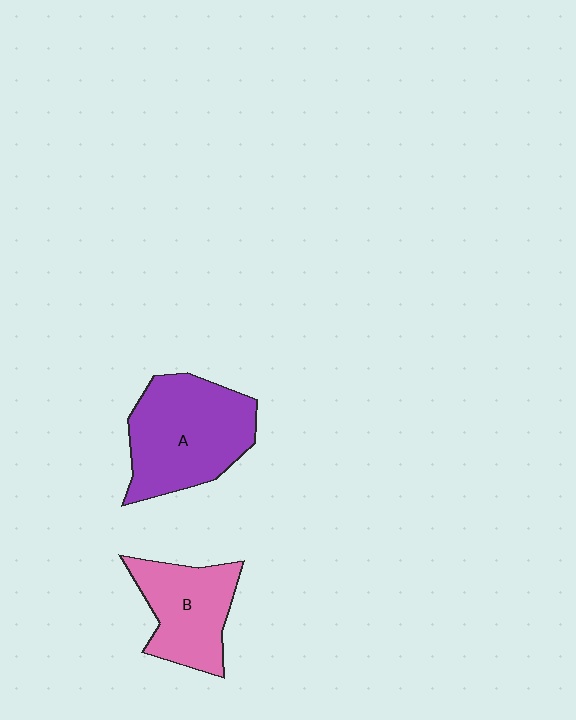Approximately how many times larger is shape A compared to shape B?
Approximately 1.4 times.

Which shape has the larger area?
Shape A (purple).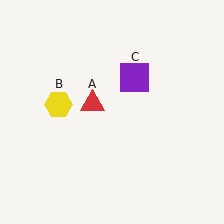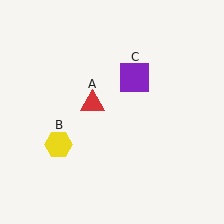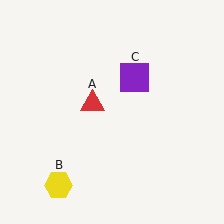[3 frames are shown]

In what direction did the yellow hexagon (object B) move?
The yellow hexagon (object B) moved down.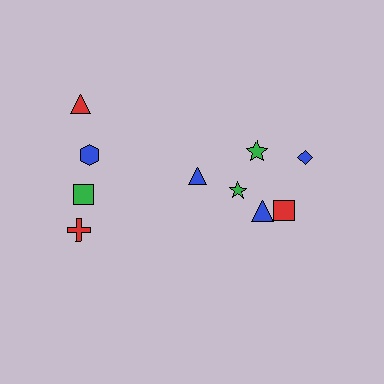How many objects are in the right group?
There are 6 objects.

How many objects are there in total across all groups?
There are 10 objects.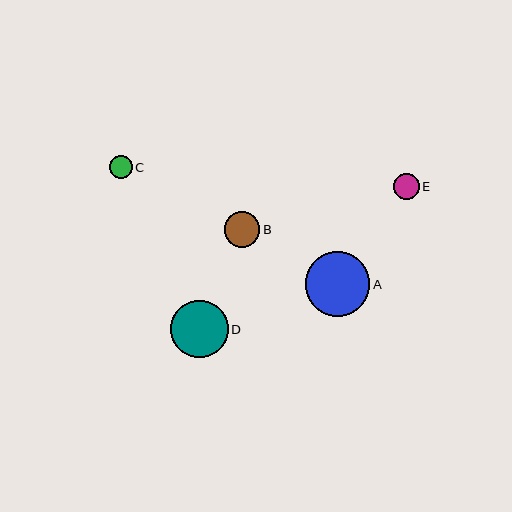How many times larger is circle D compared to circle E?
Circle D is approximately 2.2 times the size of circle E.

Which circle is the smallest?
Circle C is the smallest with a size of approximately 23 pixels.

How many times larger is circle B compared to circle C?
Circle B is approximately 1.6 times the size of circle C.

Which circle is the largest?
Circle A is the largest with a size of approximately 65 pixels.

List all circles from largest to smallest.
From largest to smallest: A, D, B, E, C.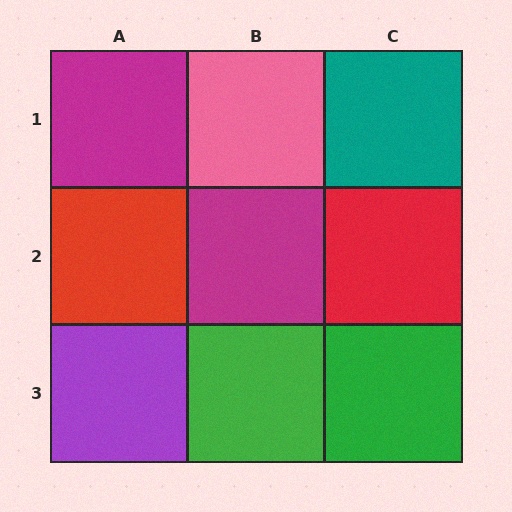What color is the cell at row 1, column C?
Teal.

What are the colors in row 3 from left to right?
Purple, green, green.